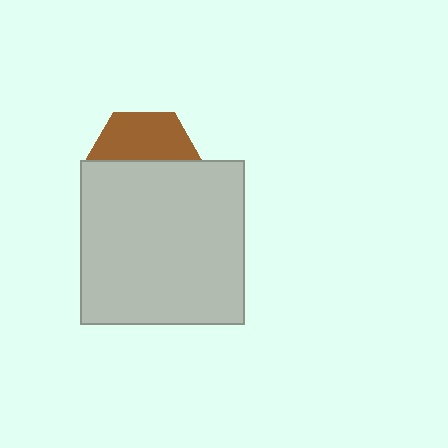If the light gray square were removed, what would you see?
You would see the complete brown hexagon.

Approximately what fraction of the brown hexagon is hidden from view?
Roughly 57% of the brown hexagon is hidden behind the light gray square.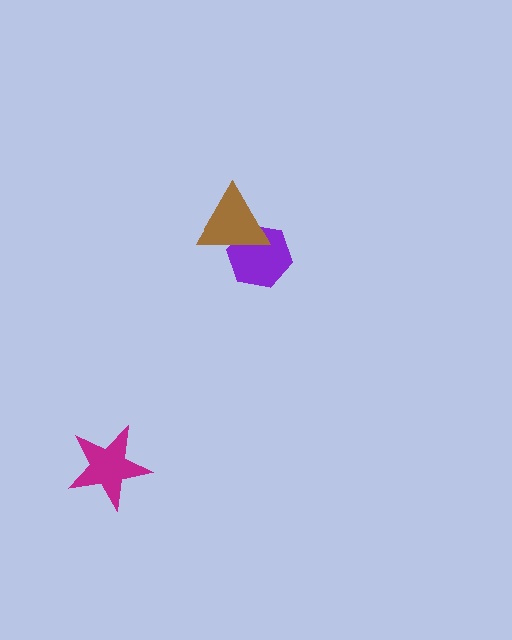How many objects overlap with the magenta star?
0 objects overlap with the magenta star.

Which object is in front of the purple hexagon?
The brown triangle is in front of the purple hexagon.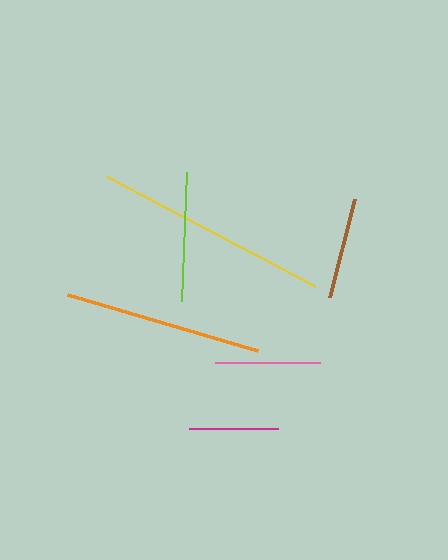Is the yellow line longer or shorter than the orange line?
The yellow line is longer than the orange line.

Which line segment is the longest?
The yellow line is the longest at approximately 236 pixels.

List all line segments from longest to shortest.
From longest to shortest: yellow, orange, lime, pink, brown, magenta.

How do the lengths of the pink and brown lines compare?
The pink and brown lines are approximately the same length.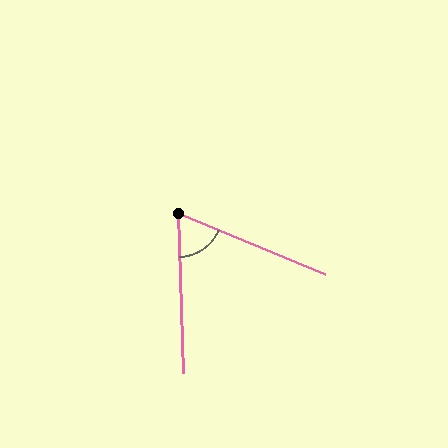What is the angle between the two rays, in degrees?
Approximately 65 degrees.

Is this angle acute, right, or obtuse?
It is acute.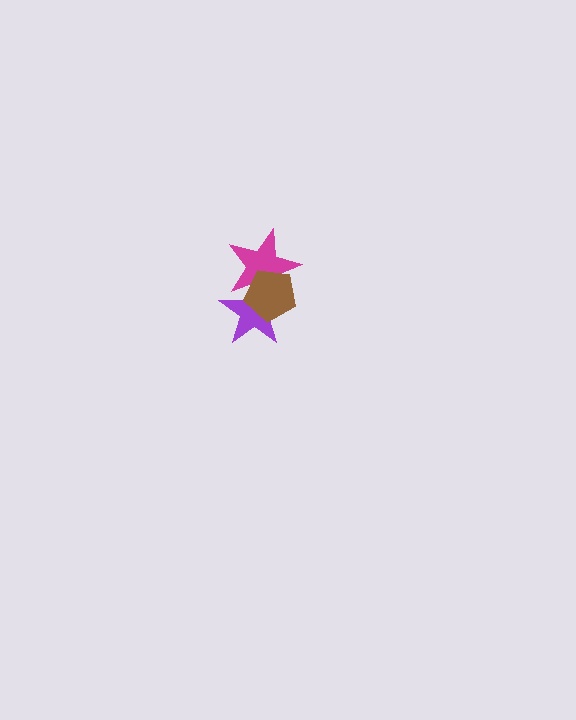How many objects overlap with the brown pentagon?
2 objects overlap with the brown pentagon.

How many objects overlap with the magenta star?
2 objects overlap with the magenta star.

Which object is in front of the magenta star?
The brown pentagon is in front of the magenta star.